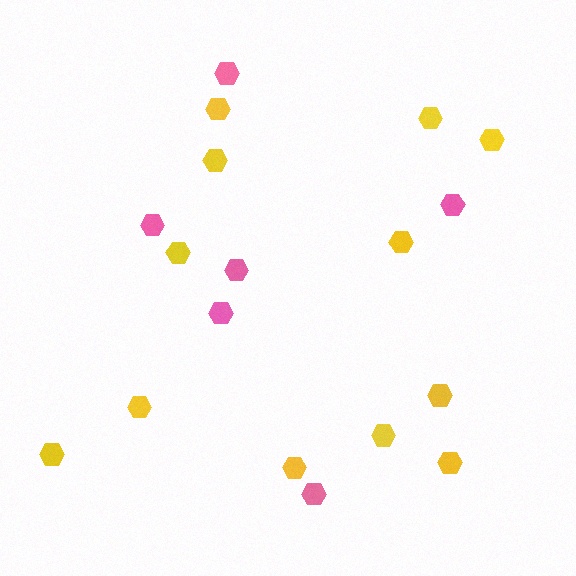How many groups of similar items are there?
There are 2 groups: one group of pink hexagons (6) and one group of yellow hexagons (12).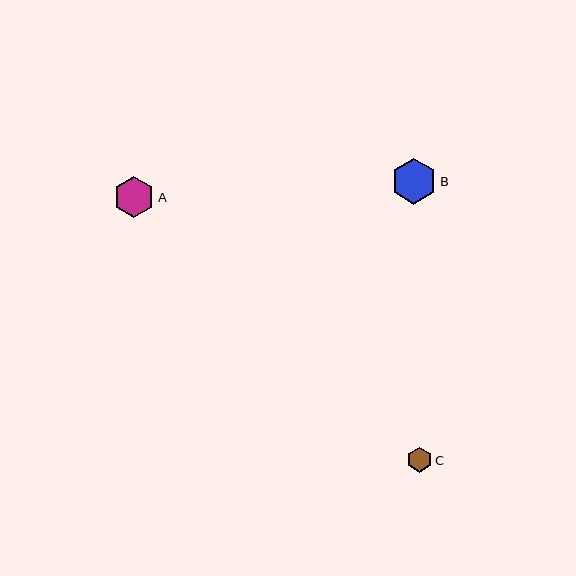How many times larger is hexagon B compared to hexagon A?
Hexagon B is approximately 1.1 times the size of hexagon A.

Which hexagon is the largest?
Hexagon B is the largest with a size of approximately 46 pixels.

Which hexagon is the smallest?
Hexagon C is the smallest with a size of approximately 25 pixels.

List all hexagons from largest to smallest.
From largest to smallest: B, A, C.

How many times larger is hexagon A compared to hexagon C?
Hexagon A is approximately 1.7 times the size of hexagon C.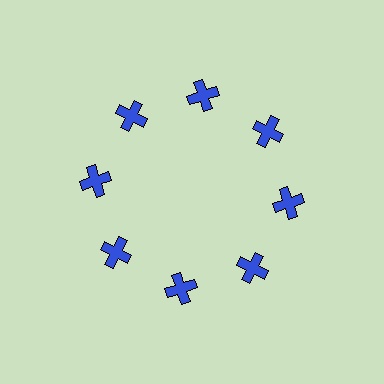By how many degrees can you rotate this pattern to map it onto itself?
The pattern maps onto itself every 45 degrees of rotation.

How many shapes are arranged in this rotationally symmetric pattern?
There are 8 shapes, arranged in 8 groups of 1.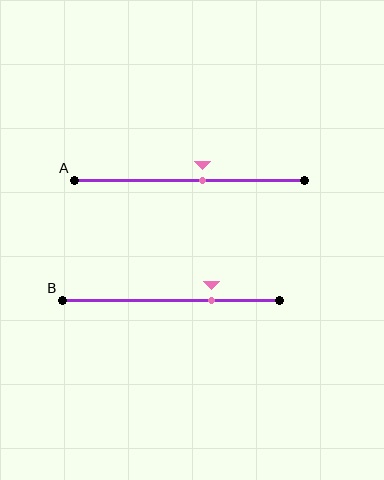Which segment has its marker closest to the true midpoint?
Segment A has its marker closest to the true midpoint.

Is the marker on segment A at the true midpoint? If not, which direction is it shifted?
No, the marker on segment A is shifted to the right by about 6% of the segment length.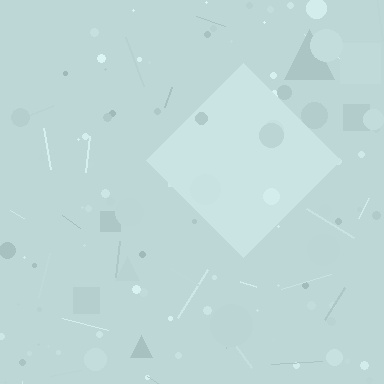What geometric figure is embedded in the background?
A diamond is embedded in the background.